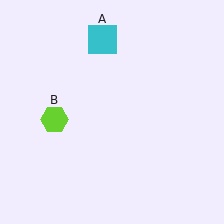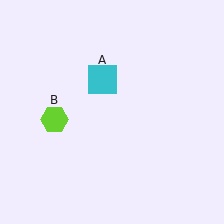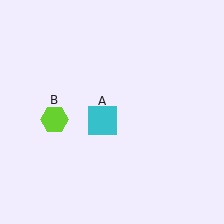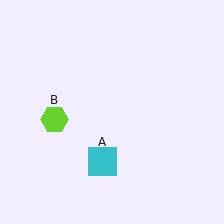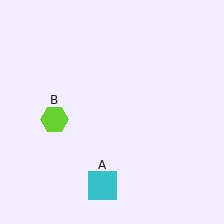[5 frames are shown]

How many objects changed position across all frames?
1 object changed position: cyan square (object A).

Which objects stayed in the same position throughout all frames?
Lime hexagon (object B) remained stationary.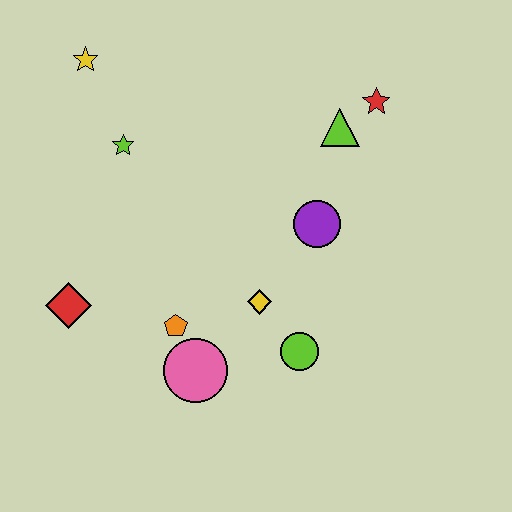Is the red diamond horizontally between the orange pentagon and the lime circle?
No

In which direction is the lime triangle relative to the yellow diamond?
The lime triangle is above the yellow diamond.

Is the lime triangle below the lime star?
No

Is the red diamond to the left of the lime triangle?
Yes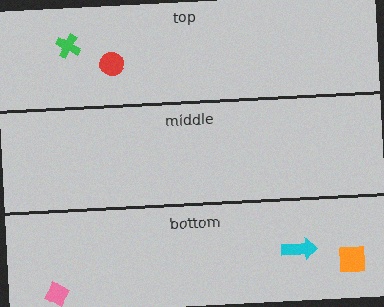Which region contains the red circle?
The top region.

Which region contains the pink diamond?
The bottom region.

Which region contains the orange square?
The bottom region.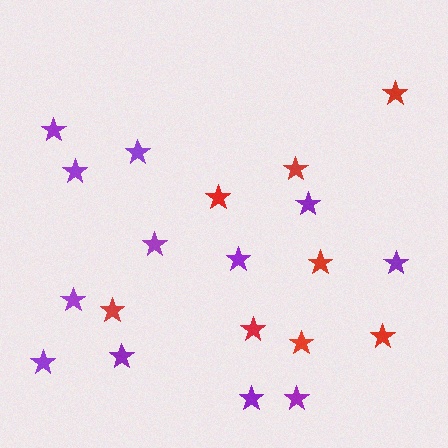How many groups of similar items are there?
There are 2 groups: one group of purple stars (12) and one group of red stars (8).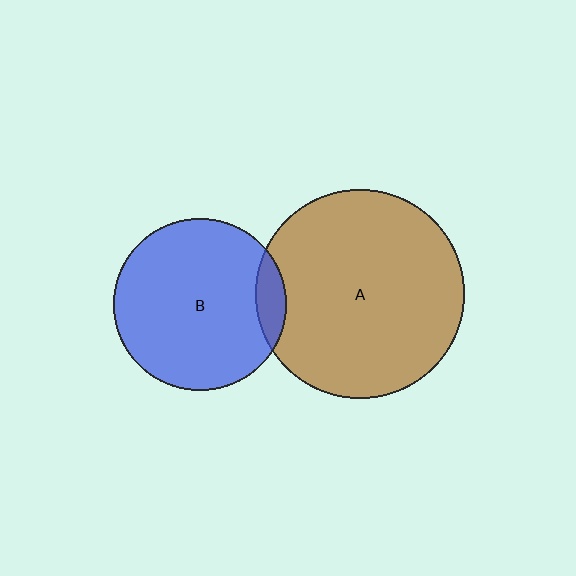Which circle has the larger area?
Circle A (brown).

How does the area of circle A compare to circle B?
Approximately 1.5 times.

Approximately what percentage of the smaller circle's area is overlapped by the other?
Approximately 10%.